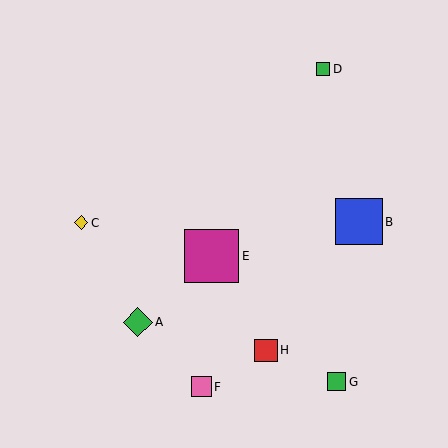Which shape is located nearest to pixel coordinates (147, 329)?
The green diamond (labeled A) at (138, 322) is nearest to that location.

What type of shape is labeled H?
Shape H is a red square.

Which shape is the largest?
The magenta square (labeled E) is the largest.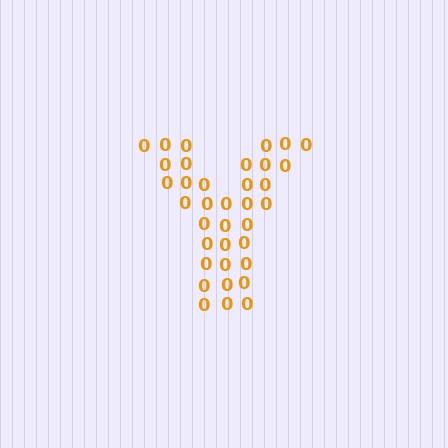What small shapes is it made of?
It is made of small digit 0's.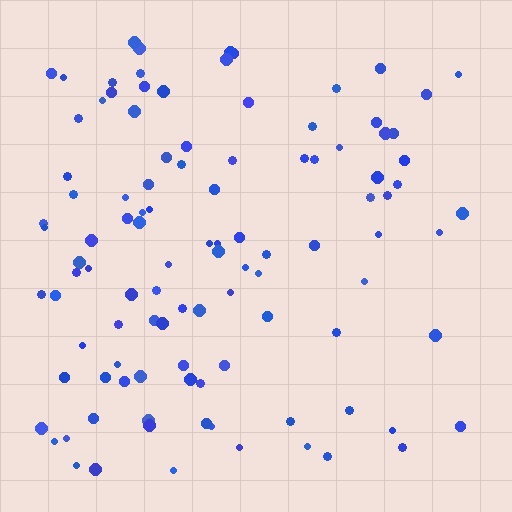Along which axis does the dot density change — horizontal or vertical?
Horizontal.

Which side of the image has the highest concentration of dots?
The left.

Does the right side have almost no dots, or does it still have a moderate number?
Still a moderate number, just noticeably fewer than the left.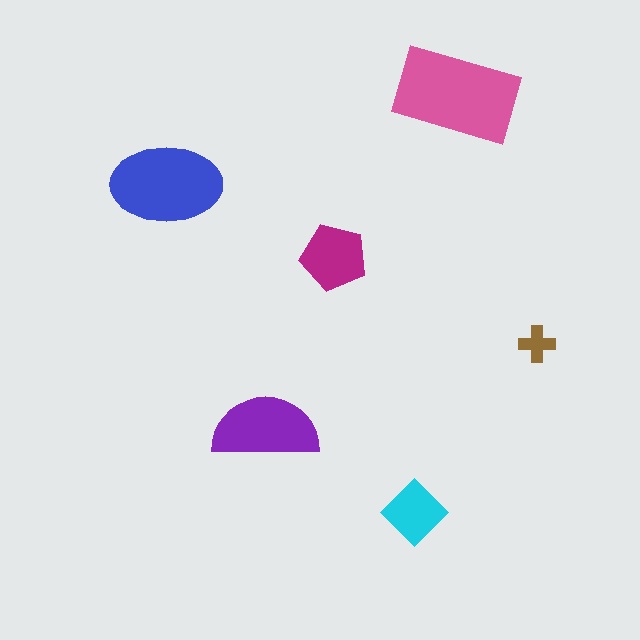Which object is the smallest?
The brown cross.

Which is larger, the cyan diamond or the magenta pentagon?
The magenta pentagon.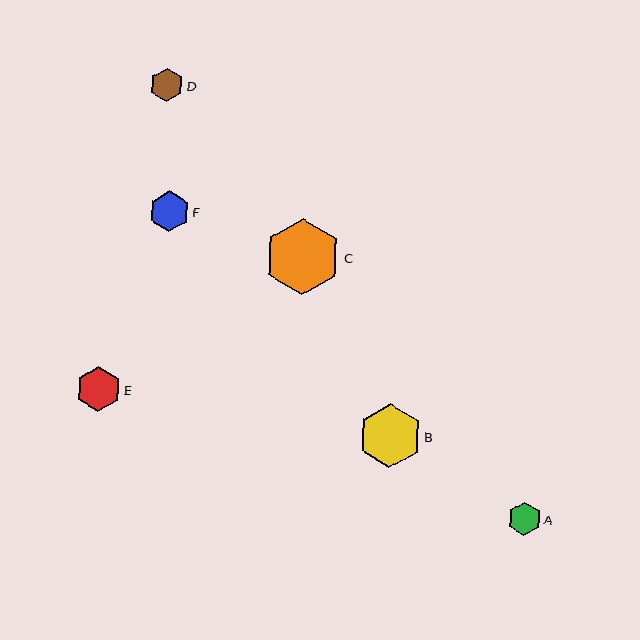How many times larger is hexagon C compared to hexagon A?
Hexagon C is approximately 2.3 times the size of hexagon A.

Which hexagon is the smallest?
Hexagon A is the smallest with a size of approximately 33 pixels.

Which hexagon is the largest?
Hexagon C is the largest with a size of approximately 76 pixels.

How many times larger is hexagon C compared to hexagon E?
Hexagon C is approximately 1.7 times the size of hexagon E.